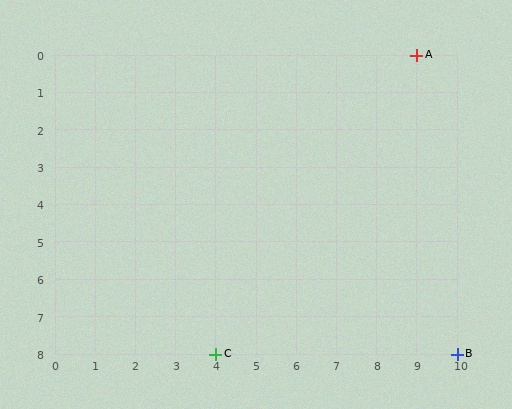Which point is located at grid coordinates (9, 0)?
Point A is at (9, 0).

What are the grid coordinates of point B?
Point B is at grid coordinates (10, 8).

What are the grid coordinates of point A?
Point A is at grid coordinates (9, 0).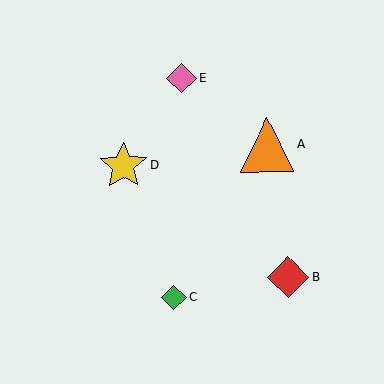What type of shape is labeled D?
Shape D is a yellow star.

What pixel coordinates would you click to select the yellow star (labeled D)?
Click at (123, 166) to select the yellow star D.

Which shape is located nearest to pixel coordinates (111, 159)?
The yellow star (labeled D) at (123, 166) is nearest to that location.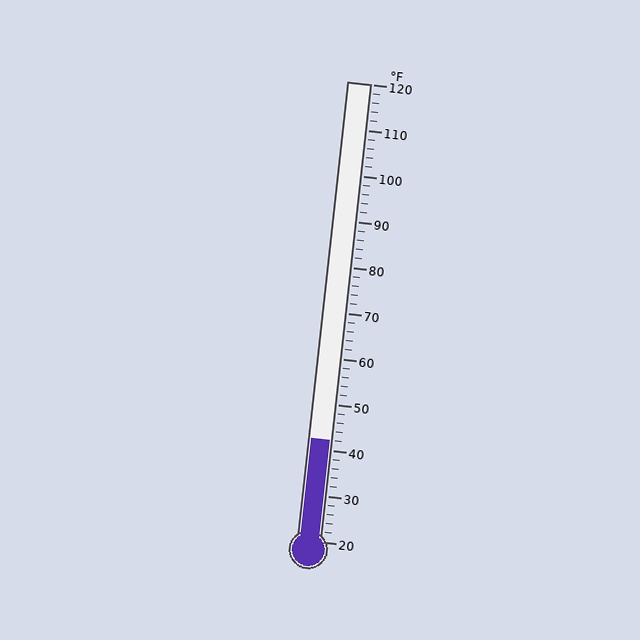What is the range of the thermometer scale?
The thermometer scale ranges from 20°F to 120°F.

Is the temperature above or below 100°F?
The temperature is below 100°F.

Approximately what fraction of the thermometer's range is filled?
The thermometer is filled to approximately 20% of its range.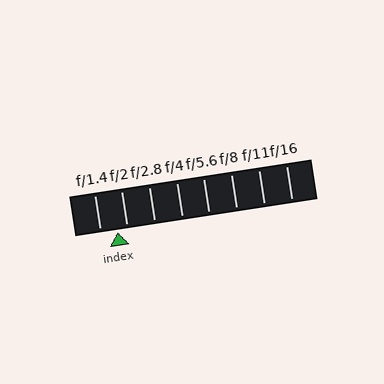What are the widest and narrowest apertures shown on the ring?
The widest aperture shown is f/1.4 and the narrowest is f/16.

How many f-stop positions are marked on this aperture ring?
There are 8 f-stop positions marked.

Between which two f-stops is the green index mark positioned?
The index mark is between f/1.4 and f/2.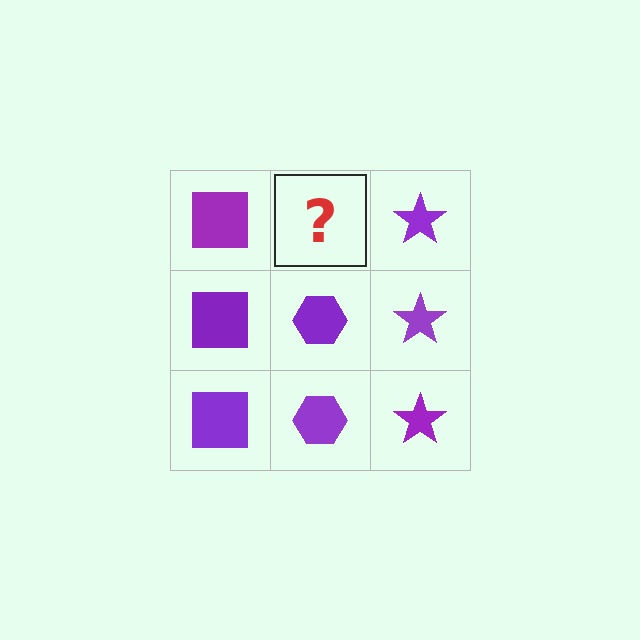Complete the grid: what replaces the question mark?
The question mark should be replaced with a purple hexagon.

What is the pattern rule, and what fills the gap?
The rule is that each column has a consistent shape. The gap should be filled with a purple hexagon.